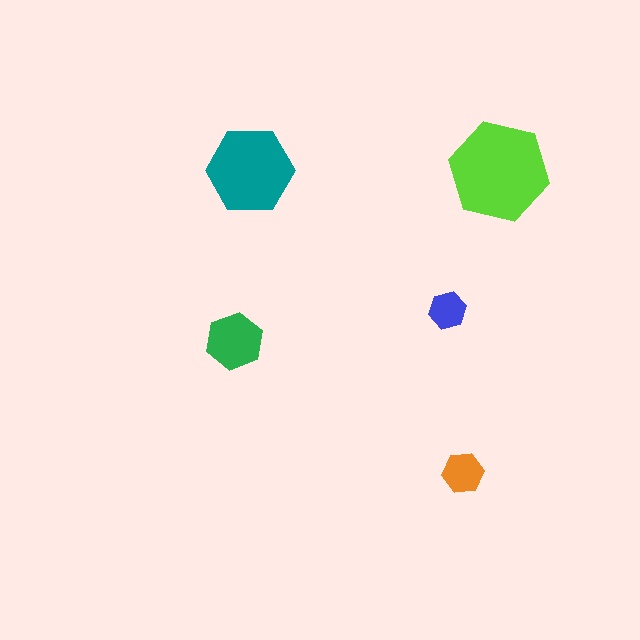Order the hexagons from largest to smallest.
the lime one, the teal one, the green one, the orange one, the blue one.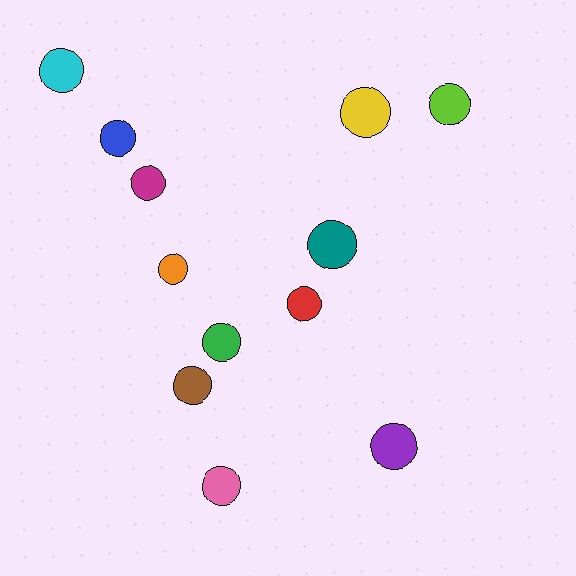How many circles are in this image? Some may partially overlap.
There are 12 circles.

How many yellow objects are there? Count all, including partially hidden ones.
There is 1 yellow object.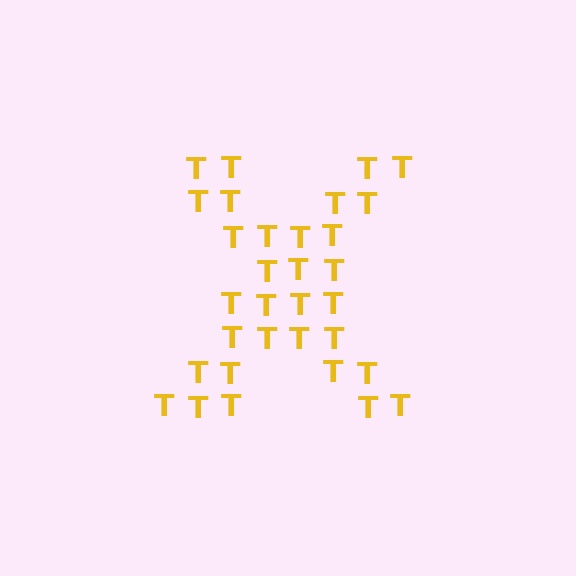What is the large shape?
The large shape is the letter X.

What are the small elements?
The small elements are letter T's.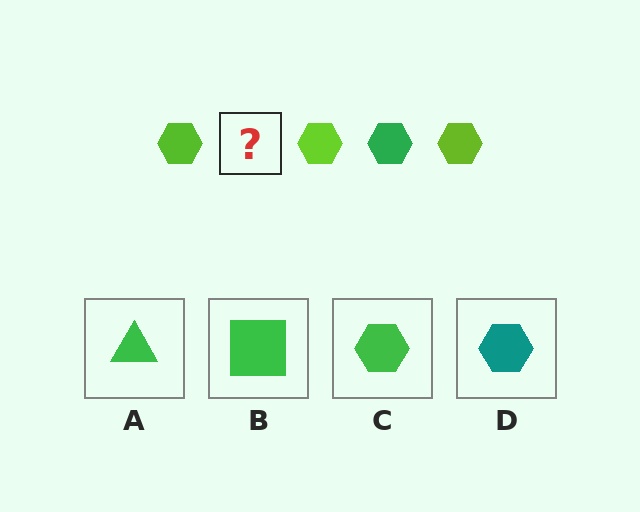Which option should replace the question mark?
Option C.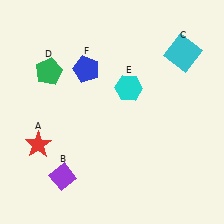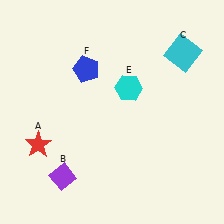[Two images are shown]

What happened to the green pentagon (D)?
The green pentagon (D) was removed in Image 2. It was in the top-left area of Image 1.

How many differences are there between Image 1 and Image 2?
There is 1 difference between the two images.